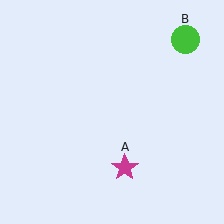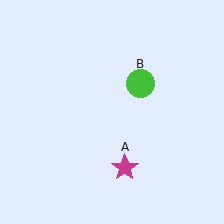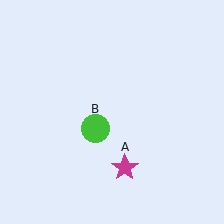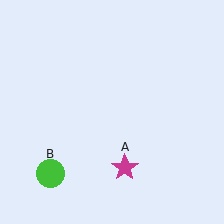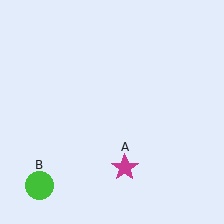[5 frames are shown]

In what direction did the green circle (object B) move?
The green circle (object B) moved down and to the left.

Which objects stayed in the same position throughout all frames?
Magenta star (object A) remained stationary.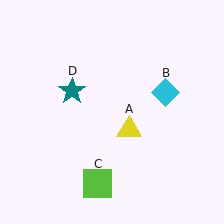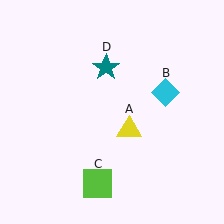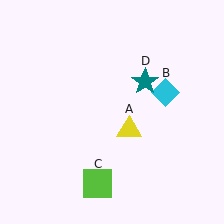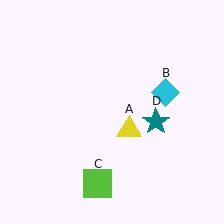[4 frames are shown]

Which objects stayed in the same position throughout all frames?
Yellow triangle (object A) and cyan diamond (object B) and lime square (object C) remained stationary.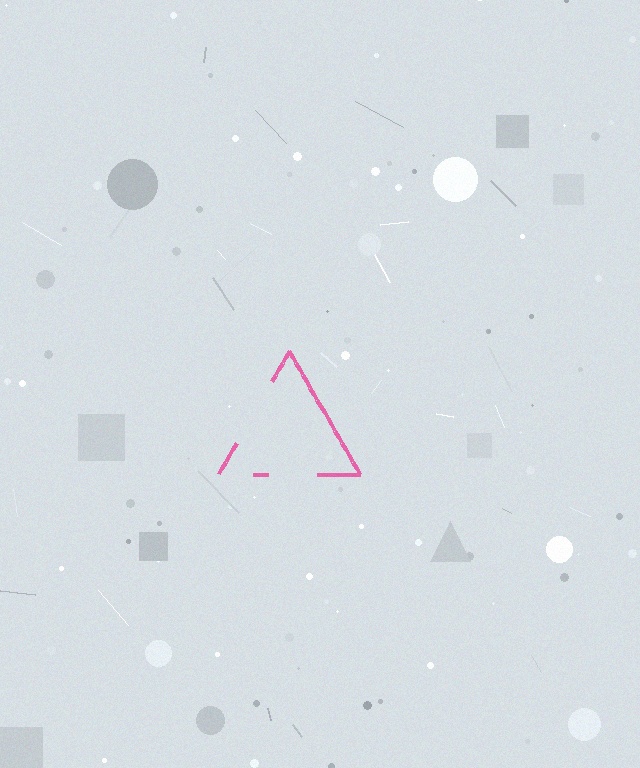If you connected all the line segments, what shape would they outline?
They would outline a triangle.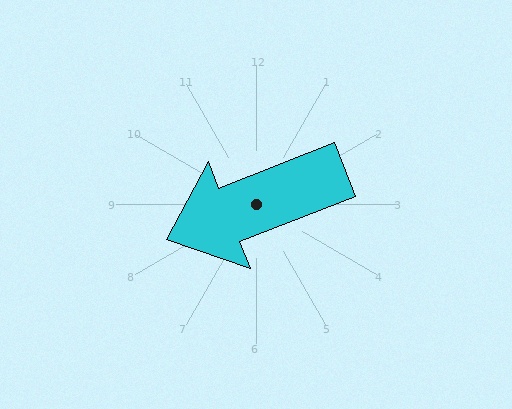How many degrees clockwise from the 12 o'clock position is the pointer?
Approximately 249 degrees.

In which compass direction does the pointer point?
West.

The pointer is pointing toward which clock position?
Roughly 8 o'clock.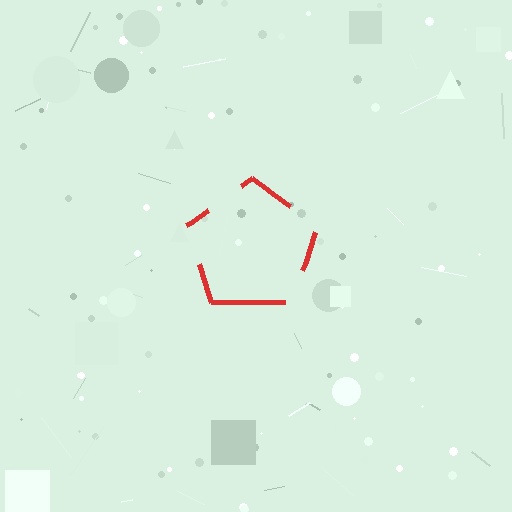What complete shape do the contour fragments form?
The contour fragments form a pentagon.